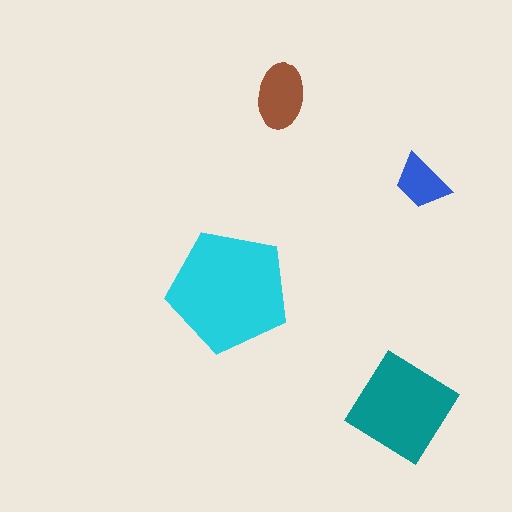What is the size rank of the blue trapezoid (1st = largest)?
4th.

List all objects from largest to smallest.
The cyan pentagon, the teal diamond, the brown ellipse, the blue trapezoid.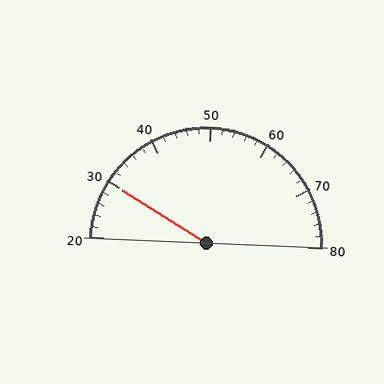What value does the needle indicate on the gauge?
The needle indicates approximately 30.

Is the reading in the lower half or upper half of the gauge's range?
The reading is in the lower half of the range (20 to 80).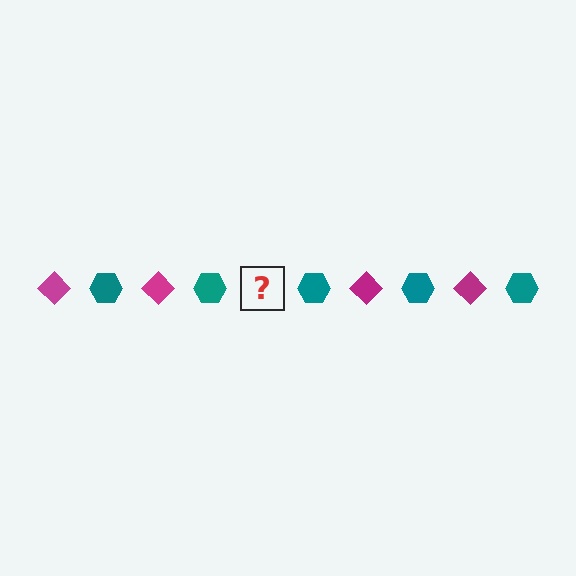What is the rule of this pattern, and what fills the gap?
The rule is that the pattern alternates between magenta diamond and teal hexagon. The gap should be filled with a magenta diamond.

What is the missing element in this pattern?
The missing element is a magenta diamond.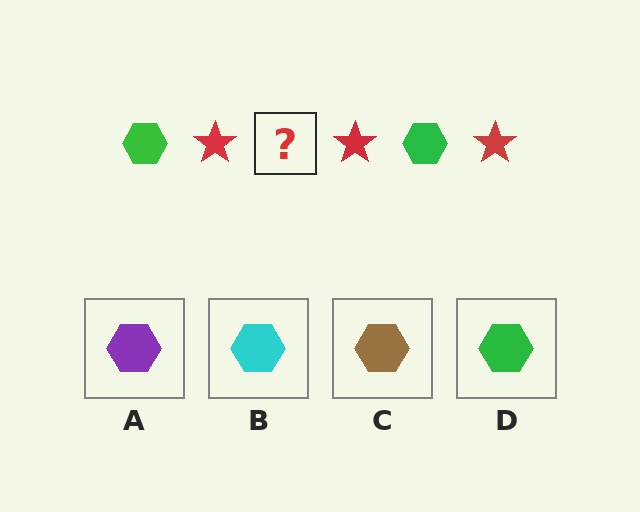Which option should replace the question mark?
Option D.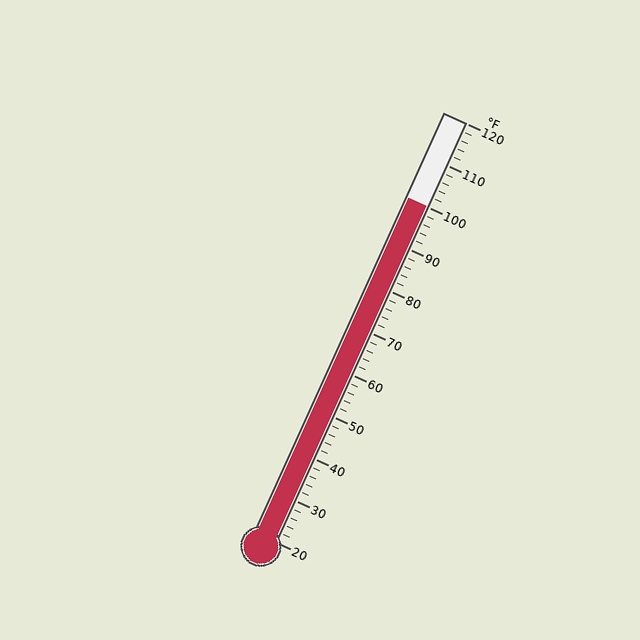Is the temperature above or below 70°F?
The temperature is above 70°F.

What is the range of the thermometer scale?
The thermometer scale ranges from 20°F to 120°F.